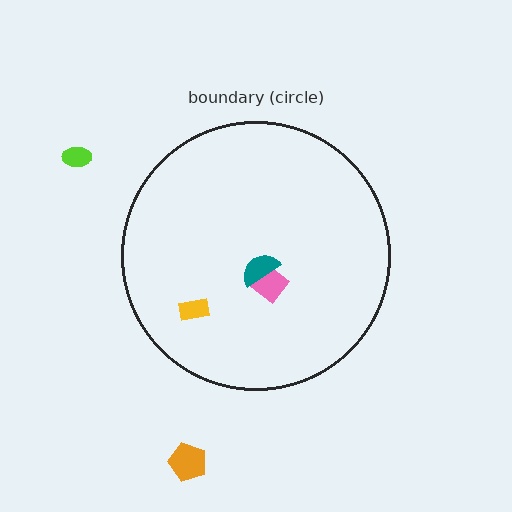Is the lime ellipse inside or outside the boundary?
Outside.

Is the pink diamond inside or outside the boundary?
Inside.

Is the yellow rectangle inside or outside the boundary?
Inside.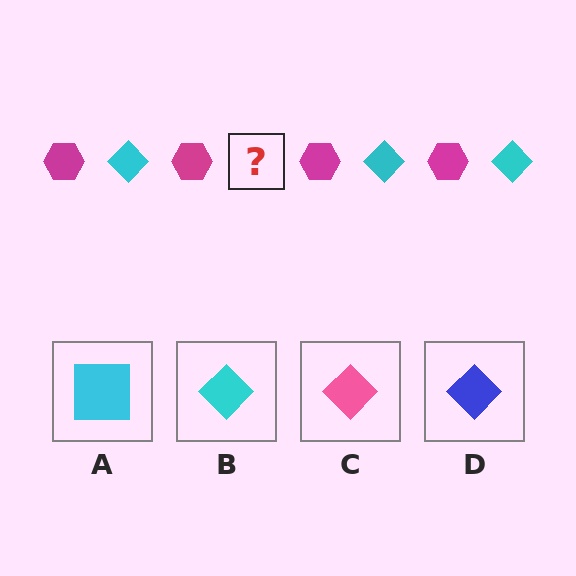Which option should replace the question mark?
Option B.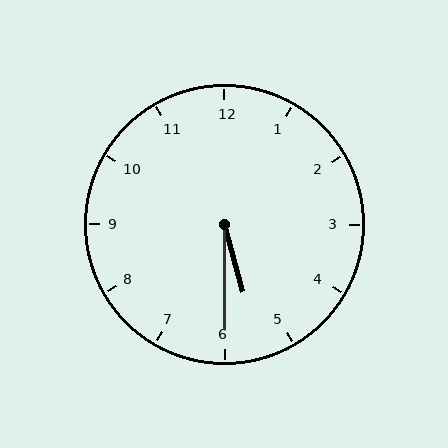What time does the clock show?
5:30.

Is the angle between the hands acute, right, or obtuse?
It is acute.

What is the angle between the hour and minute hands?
Approximately 15 degrees.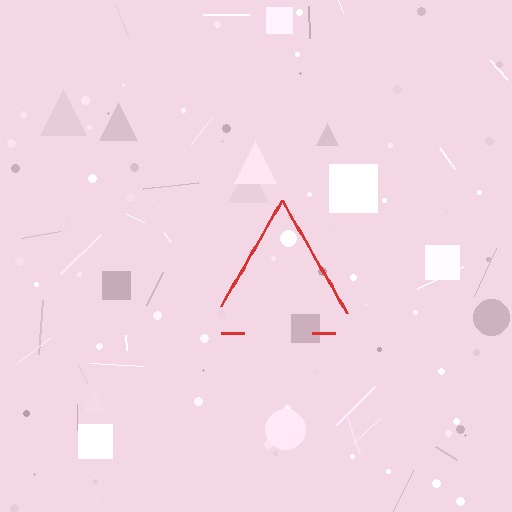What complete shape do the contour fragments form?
The contour fragments form a triangle.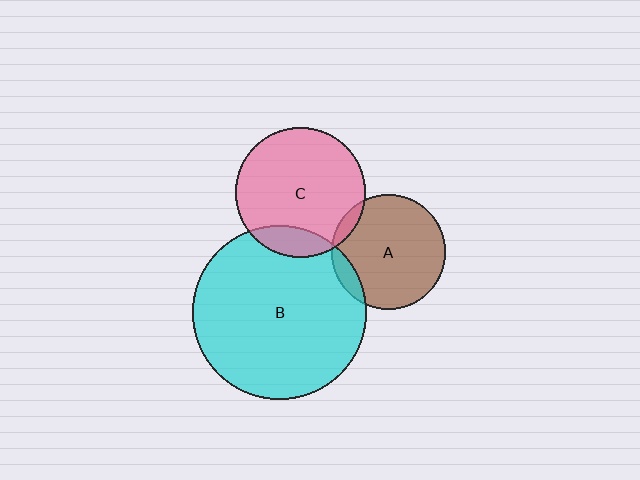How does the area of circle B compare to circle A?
Approximately 2.3 times.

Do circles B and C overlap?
Yes.